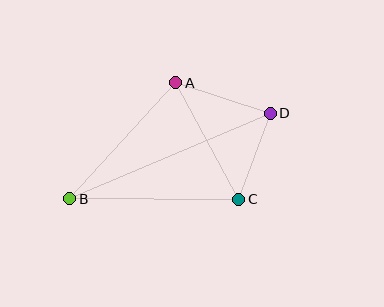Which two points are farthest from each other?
Points B and D are farthest from each other.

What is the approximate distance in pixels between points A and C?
The distance between A and C is approximately 132 pixels.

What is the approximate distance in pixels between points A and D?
The distance between A and D is approximately 99 pixels.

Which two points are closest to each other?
Points C and D are closest to each other.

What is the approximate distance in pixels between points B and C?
The distance between B and C is approximately 169 pixels.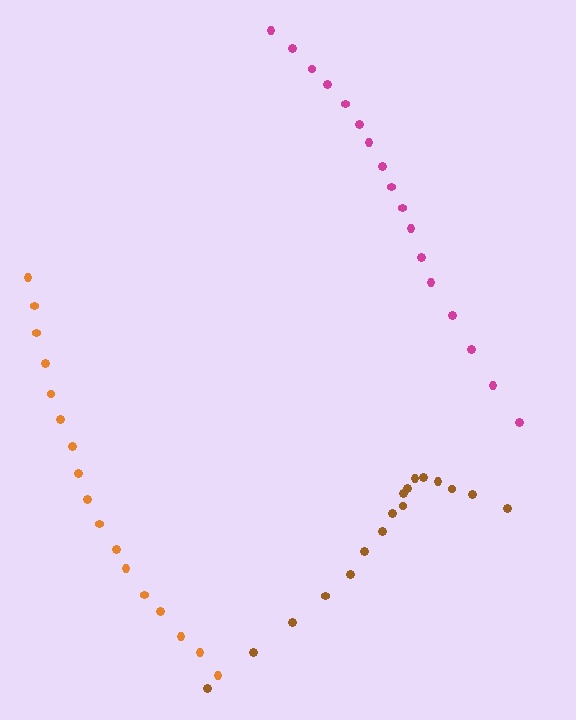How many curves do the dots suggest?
There are 3 distinct paths.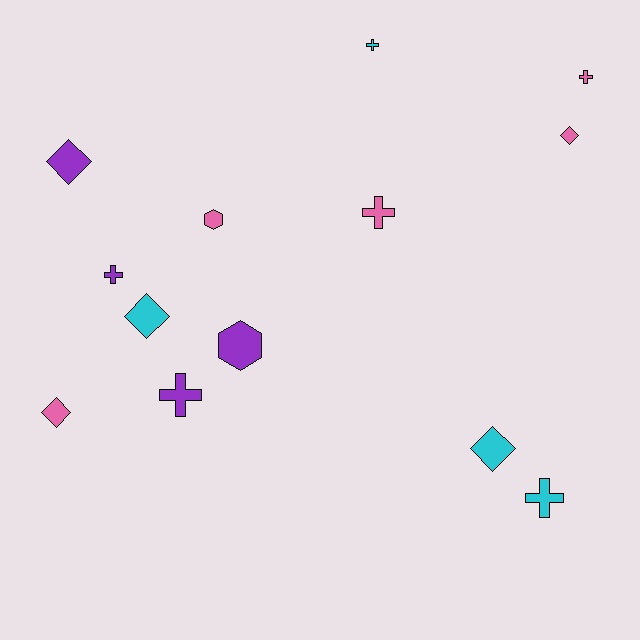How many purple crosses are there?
There are 2 purple crosses.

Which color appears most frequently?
Pink, with 5 objects.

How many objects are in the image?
There are 13 objects.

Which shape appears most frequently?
Cross, with 6 objects.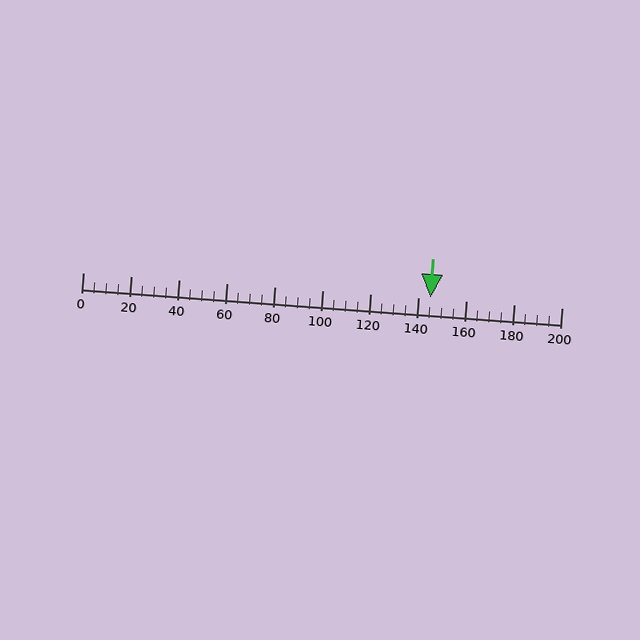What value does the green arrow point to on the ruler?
The green arrow points to approximately 145.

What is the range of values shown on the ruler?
The ruler shows values from 0 to 200.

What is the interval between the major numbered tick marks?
The major tick marks are spaced 20 units apart.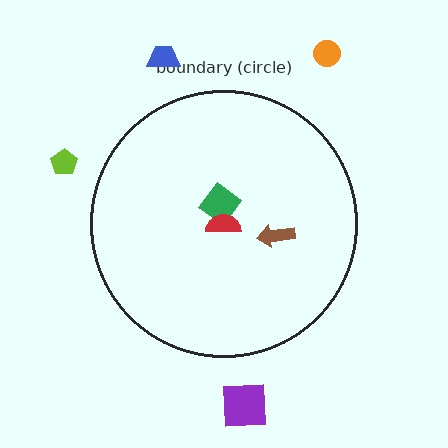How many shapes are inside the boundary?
3 inside, 4 outside.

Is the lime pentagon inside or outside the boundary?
Outside.